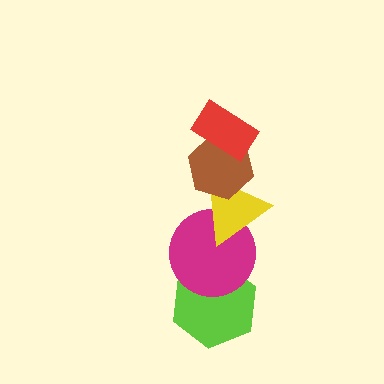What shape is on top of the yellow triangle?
The brown hexagon is on top of the yellow triangle.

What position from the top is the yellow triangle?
The yellow triangle is 3rd from the top.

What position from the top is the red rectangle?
The red rectangle is 1st from the top.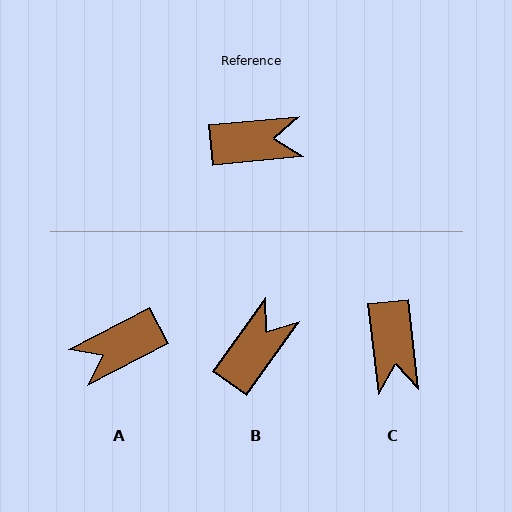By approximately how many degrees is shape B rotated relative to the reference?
Approximately 49 degrees counter-clockwise.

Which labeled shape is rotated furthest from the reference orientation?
A, about 158 degrees away.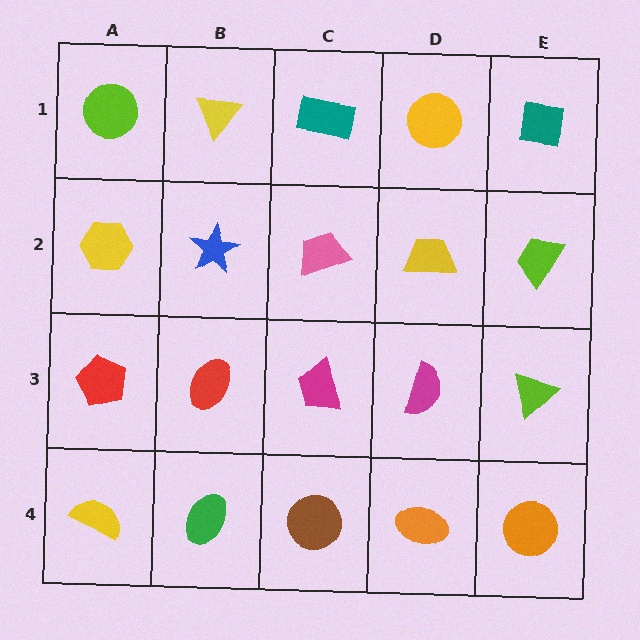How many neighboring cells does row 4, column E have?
2.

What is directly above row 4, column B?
A red ellipse.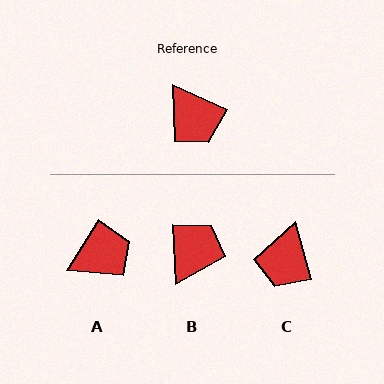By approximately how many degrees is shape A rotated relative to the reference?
Approximately 83 degrees counter-clockwise.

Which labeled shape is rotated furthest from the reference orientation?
B, about 118 degrees away.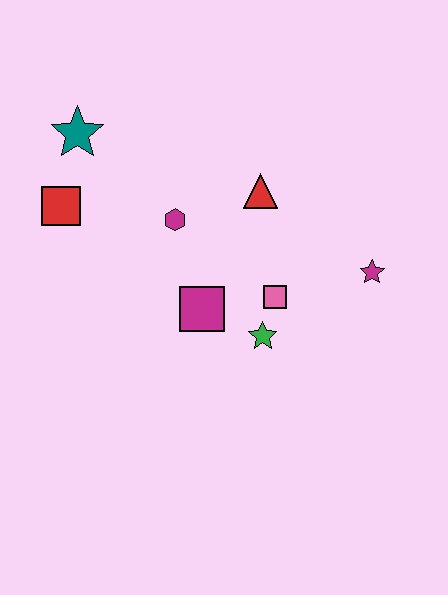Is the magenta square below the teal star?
Yes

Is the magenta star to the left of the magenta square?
No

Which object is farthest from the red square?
The magenta star is farthest from the red square.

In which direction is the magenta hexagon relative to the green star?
The magenta hexagon is above the green star.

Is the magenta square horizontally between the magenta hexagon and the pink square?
Yes